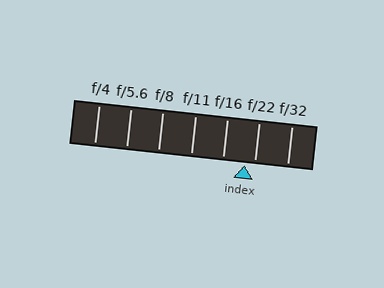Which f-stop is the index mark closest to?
The index mark is closest to f/22.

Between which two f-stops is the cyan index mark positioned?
The index mark is between f/16 and f/22.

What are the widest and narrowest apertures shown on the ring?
The widest aperture shown is f/4 and the narrowest is f/32.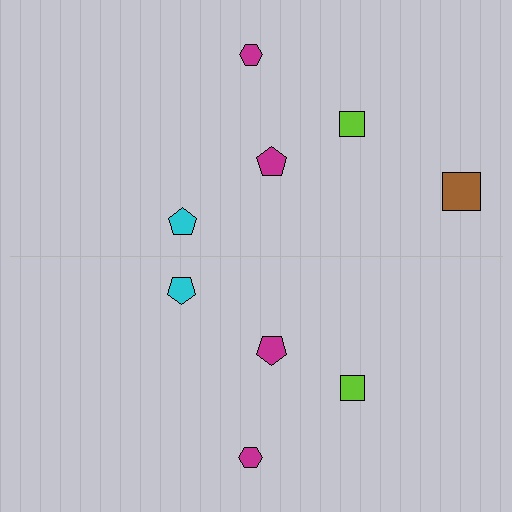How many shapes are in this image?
There are 9 shapes in this image.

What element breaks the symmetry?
A brown square is missing from the bottom side.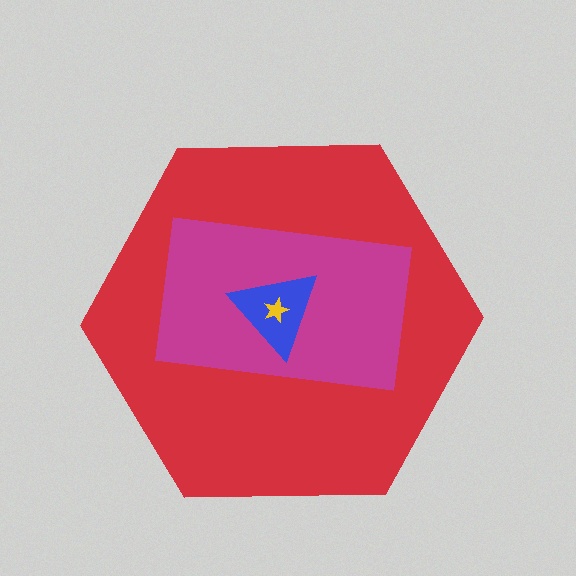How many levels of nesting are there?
4.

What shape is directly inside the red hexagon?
The magenta rectangle.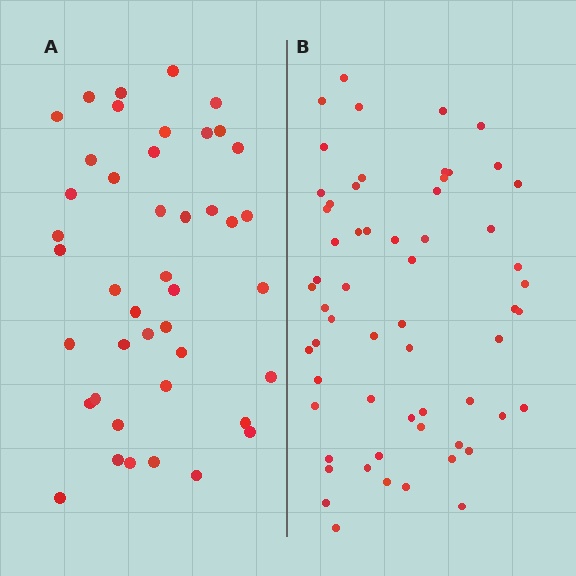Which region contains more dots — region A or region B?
Region B (the right region) has more dots.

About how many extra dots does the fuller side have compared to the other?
Region B has approximately 15 more dots than region A.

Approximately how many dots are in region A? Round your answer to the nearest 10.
About 40 dots. (The exact count is 43, which rounds to 40.)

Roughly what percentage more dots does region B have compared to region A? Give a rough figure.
About 40% more.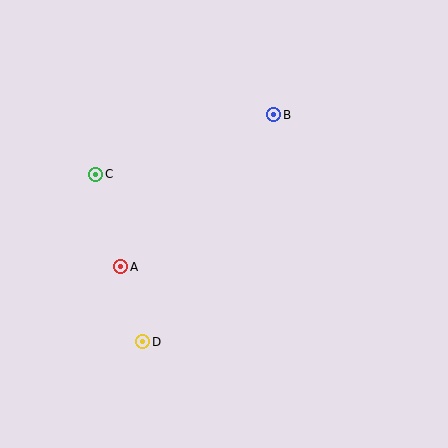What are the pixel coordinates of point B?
Point B is at (274, 115).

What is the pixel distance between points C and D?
The distance between C and D is 174 pixels.